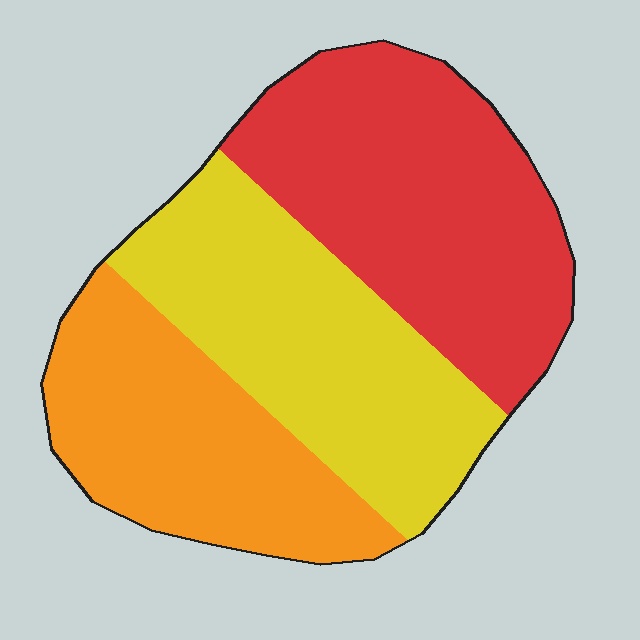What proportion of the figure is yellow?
Yellow covers 34% of the figure.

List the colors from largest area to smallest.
From largest to smallest: red, yellow, orange.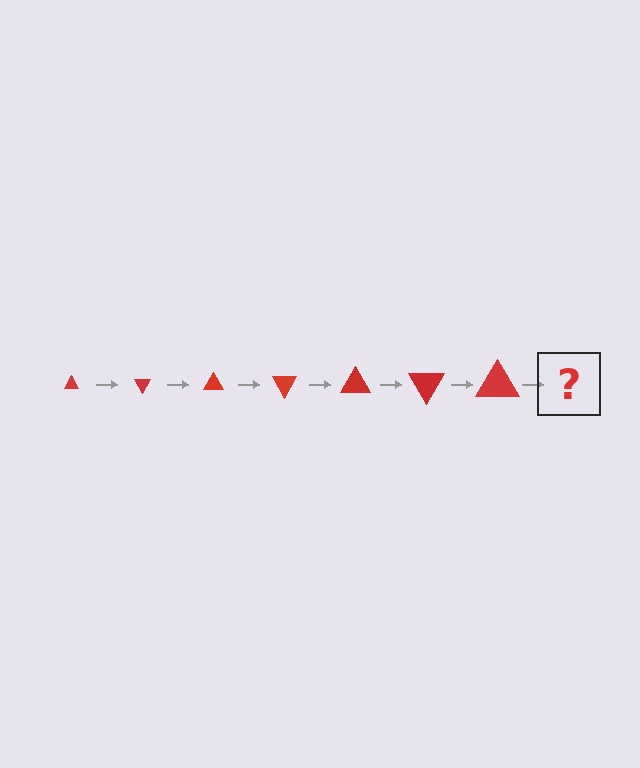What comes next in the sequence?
The next element should be a triangle, larger than the previous one and rotated 420 degrees from the start.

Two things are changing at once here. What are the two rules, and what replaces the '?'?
The two rules are that the triangle grows larger each step and it rotates 60 degrees each step. The '?' should be a triangle, larger than the previous one and rotated 420 degrees from the start.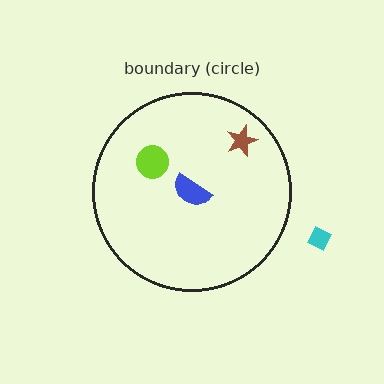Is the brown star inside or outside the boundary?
Inside.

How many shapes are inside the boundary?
3 inside, 1 outside.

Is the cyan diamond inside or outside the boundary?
Outside.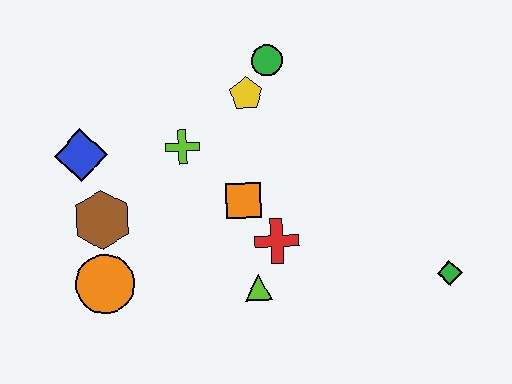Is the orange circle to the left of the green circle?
Yes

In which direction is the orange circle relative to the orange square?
The orange circle is to the left of the orange square.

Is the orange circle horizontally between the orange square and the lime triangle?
No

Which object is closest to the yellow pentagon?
The green circle is closest to the yellow pentagon.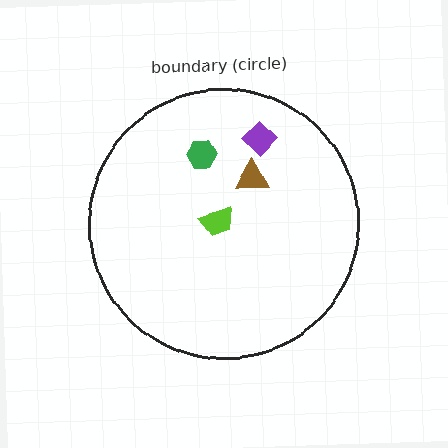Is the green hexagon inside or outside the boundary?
Inside.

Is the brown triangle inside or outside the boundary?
Inside.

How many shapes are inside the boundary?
4 inside, 0 outside.